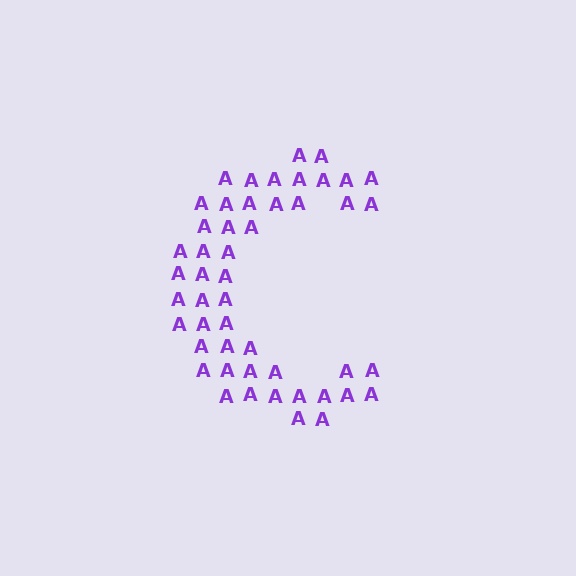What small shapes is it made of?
It is made of small letter A's.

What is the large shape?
The large shape is the letter C.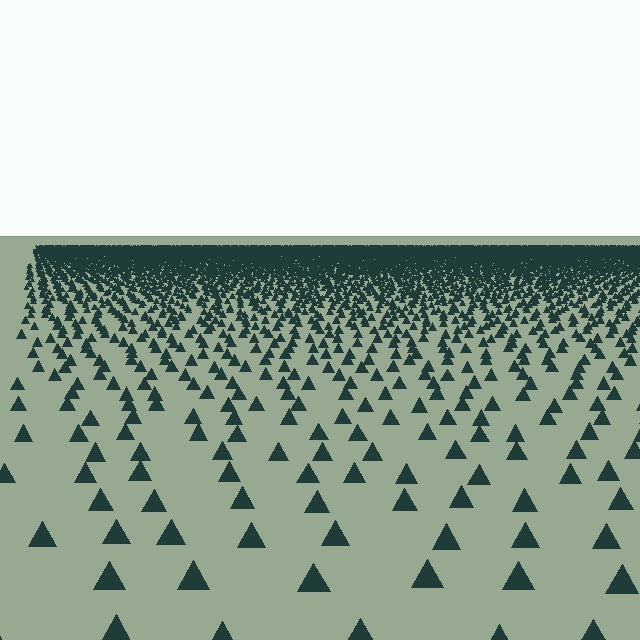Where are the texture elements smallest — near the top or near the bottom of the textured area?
Near the top.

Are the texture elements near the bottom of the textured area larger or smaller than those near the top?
Larger. Near the bottom, elements are closer to the viewer and appear at a bigger on-screen size.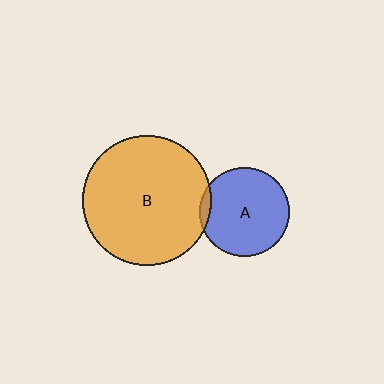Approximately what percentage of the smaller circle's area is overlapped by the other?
Approximately 5%.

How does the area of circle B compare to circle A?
Approximately 2.1 times.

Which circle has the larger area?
Circle B (orange).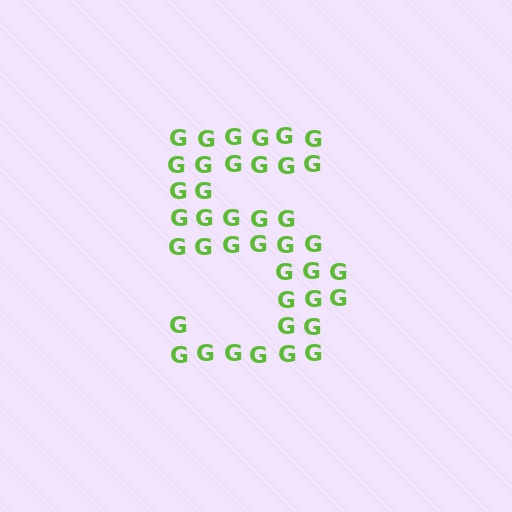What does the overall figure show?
The overall figure shows the digit 5.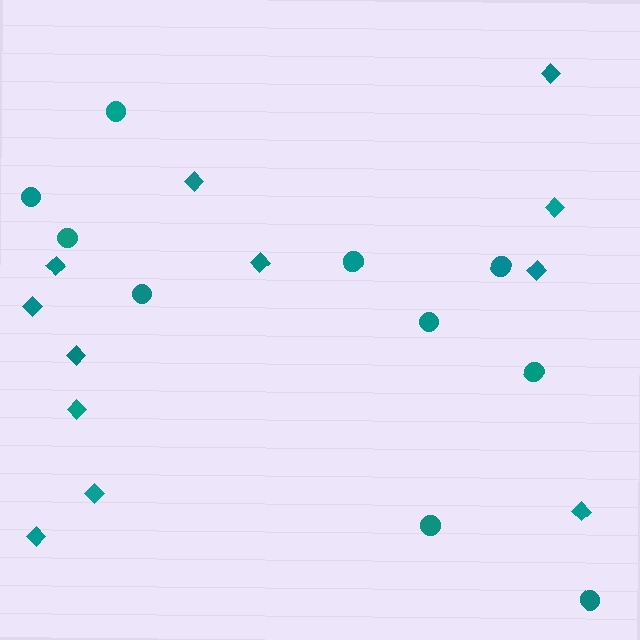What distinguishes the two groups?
There are 2 groups: one group of diamonds (12) and one group of circles (10).